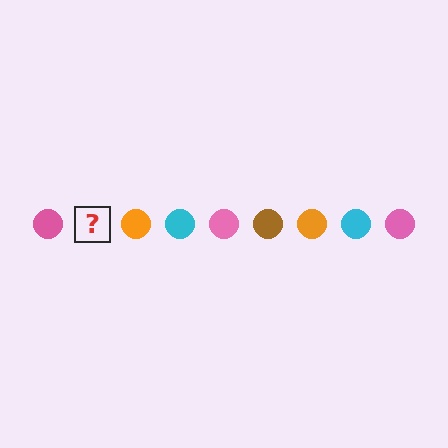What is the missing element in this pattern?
The missing element is a brown circle.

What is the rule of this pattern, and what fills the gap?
The rule is that the pattern cycles through pink, brown, orange, cyan circles. The gap should be filled with a brown circle.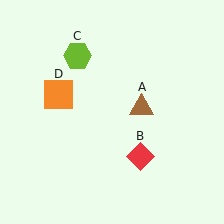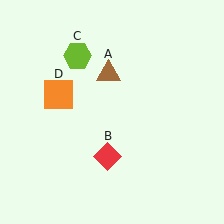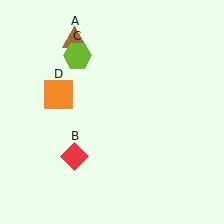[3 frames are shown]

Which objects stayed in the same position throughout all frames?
Lime hexagon (object C) and orange square (object D) remained stationary.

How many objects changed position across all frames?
2 objects changed position: brown triangle (object A), red diamond (object B).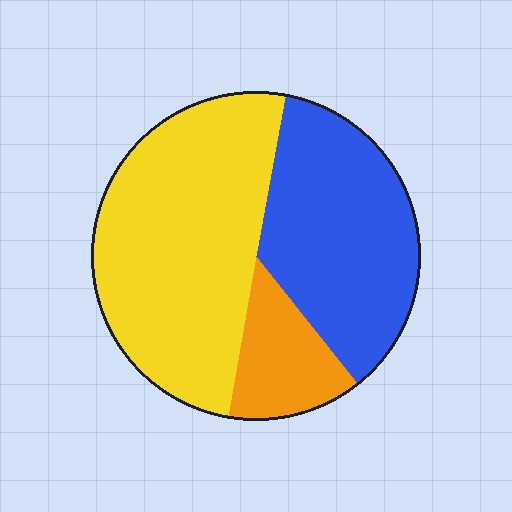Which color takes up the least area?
Orange, at roughly 15%.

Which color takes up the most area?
Yellow, at roughly 50%.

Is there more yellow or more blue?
Yellow.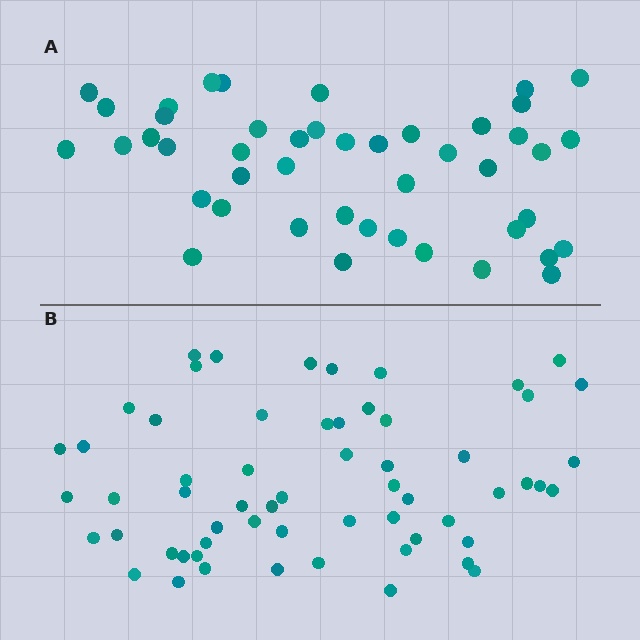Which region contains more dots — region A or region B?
Region B (the bottom region) has more dots.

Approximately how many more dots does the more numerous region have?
Region B has approximately 15 more dots than region A.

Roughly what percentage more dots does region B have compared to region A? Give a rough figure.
About 35% more.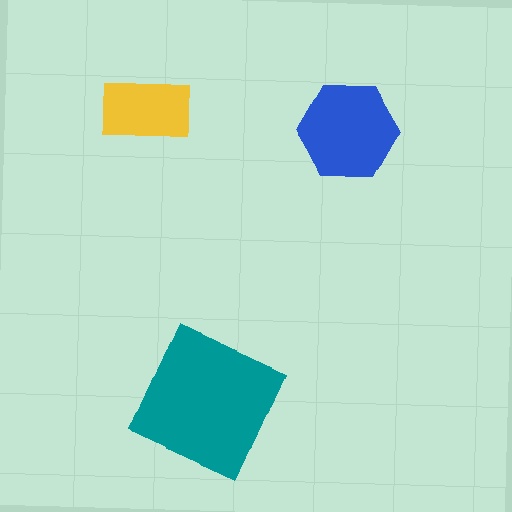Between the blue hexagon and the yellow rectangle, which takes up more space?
The blue hexagon.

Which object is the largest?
The teal square.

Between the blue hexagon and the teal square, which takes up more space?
The teal square.